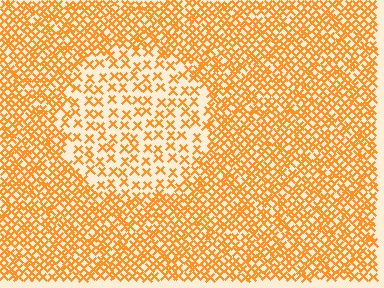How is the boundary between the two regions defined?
The boundary is defined by a change in element density (approximately 2.2x ratio). All elements are the same color, size, and shape.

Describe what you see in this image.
The image contains small orange elements arranged at two different densities. A circle-shaped region is visible where the elements are less densely packed than the surrounding area.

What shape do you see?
I see a circle.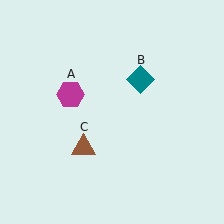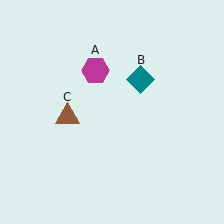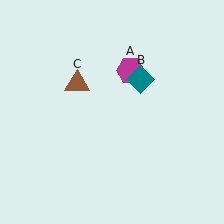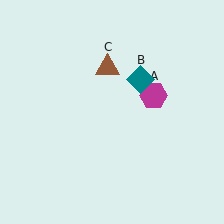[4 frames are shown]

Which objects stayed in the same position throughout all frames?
Teal diamond (object B) remained stationary.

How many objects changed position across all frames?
2 objects changed position: magenta hexagon (object A), brown triangle (object C).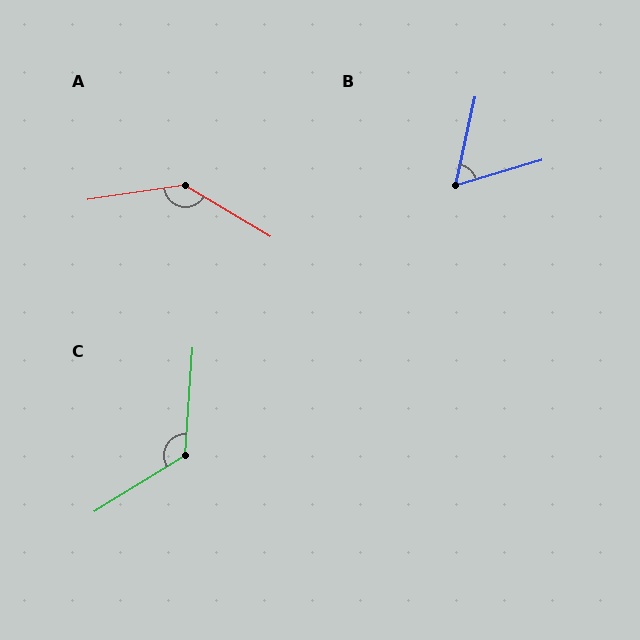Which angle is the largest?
A, at approximately 141 degrees.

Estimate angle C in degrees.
Approximately 126 degrees.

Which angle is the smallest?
B, at approximately 61 degrees.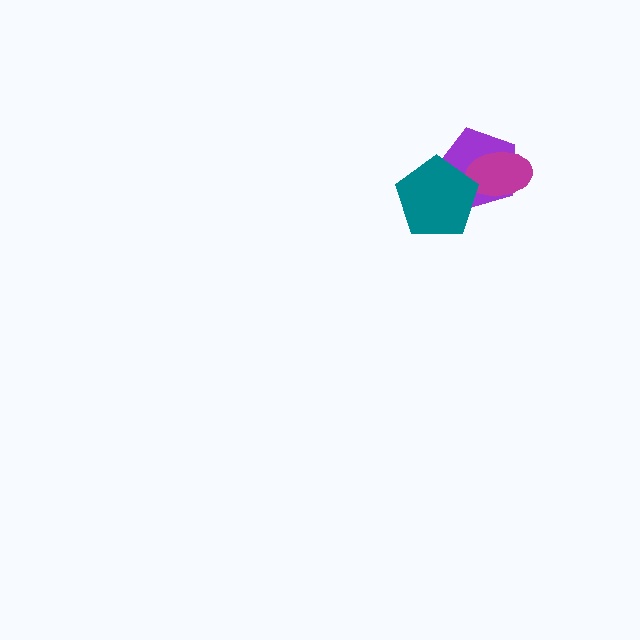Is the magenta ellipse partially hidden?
Yes, it is partially covered by another shape.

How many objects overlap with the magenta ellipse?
2 objects overlap with the magenta ellipse.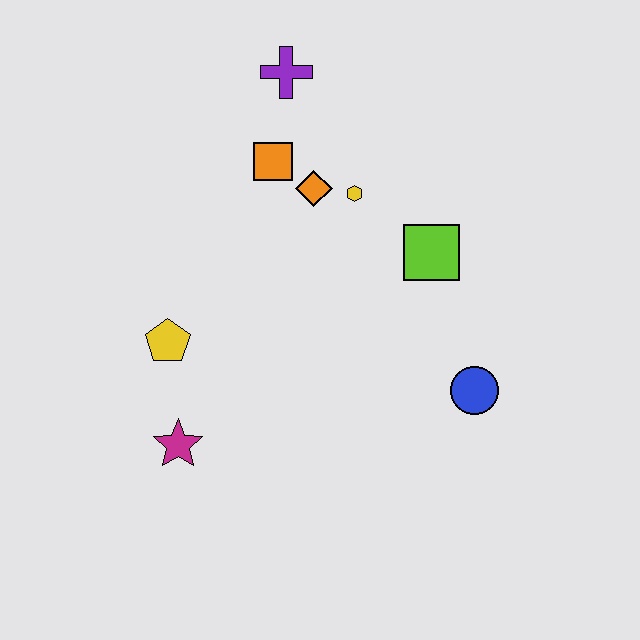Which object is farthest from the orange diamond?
The magenta star is farthest from the orange diamond.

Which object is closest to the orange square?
The orange diamond is closest to the orange square.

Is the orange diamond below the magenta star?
No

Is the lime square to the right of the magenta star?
Yes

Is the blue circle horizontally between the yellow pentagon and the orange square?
No